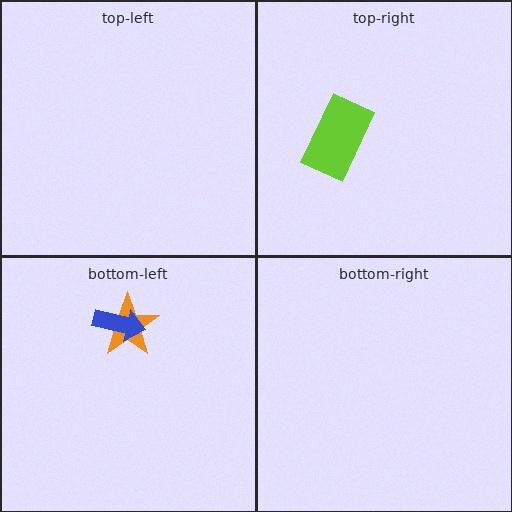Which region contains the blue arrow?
The bottom-left region.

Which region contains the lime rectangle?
The top-right region.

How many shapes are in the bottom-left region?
2.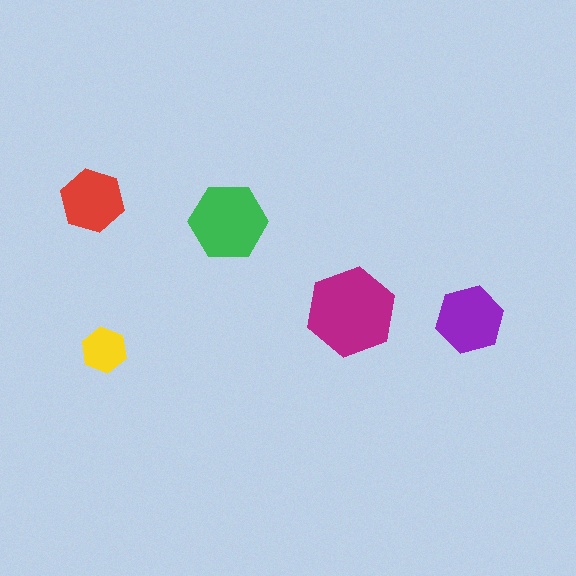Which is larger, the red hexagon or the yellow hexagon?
The red one.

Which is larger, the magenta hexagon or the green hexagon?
The magenta one.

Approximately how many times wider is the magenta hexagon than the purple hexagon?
About 1.5 times wider.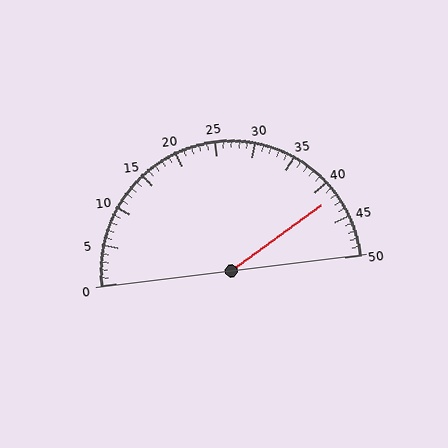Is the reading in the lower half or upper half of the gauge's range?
The reading is in the upper half of the range (0 to 50).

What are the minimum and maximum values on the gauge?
The gauge ranges from 0 to 50.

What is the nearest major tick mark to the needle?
The nearest major tick mark is 40.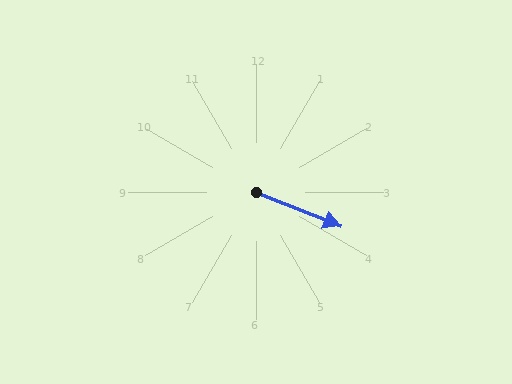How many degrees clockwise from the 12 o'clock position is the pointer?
Approximately 112 degrees.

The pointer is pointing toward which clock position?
Roughly 4 o'clock.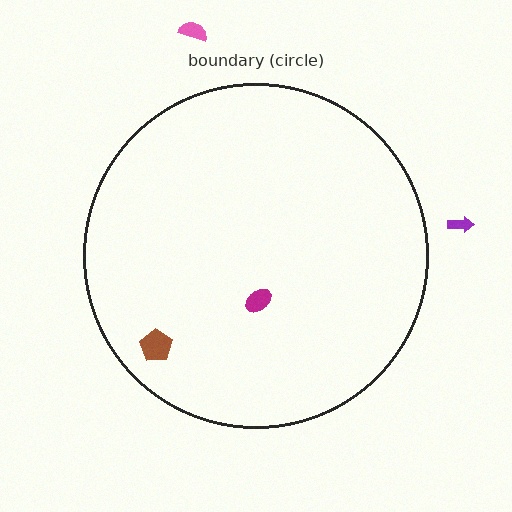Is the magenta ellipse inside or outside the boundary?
Inside.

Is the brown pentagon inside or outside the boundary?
Inside.